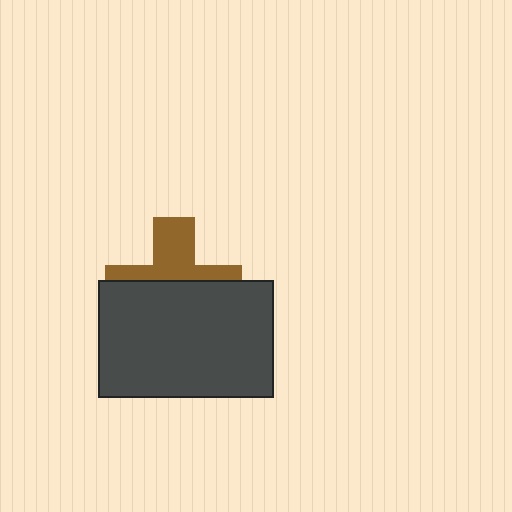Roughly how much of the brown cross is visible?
A small part of it is visible (roughly 40%).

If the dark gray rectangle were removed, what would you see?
You would see the complete brown cross.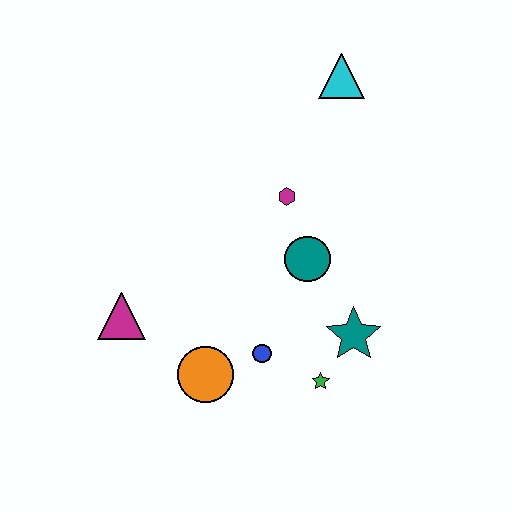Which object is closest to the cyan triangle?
The magenta hexagon is closest to the cyan triangle.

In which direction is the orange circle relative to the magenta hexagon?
The orange circle is below the magenta hexagon.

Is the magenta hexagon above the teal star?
Yes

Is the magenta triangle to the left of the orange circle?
Yes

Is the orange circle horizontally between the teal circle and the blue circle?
No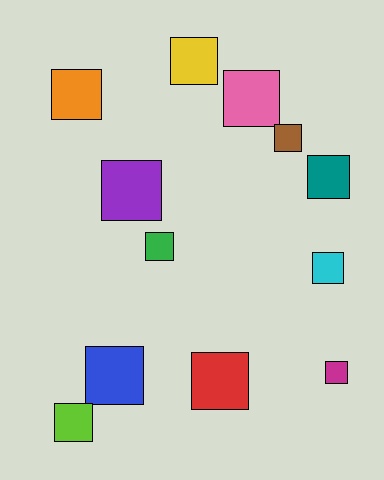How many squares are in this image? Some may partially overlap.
There are 12 squares.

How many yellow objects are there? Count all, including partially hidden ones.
There is 1 yellow object.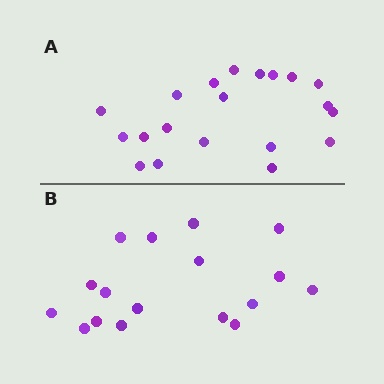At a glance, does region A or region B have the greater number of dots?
Region A (the top region) has more dots.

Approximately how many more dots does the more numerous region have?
Region A has just a few more — roughly 2 or 3 more dots than region B.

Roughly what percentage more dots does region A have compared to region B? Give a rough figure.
About 20% more.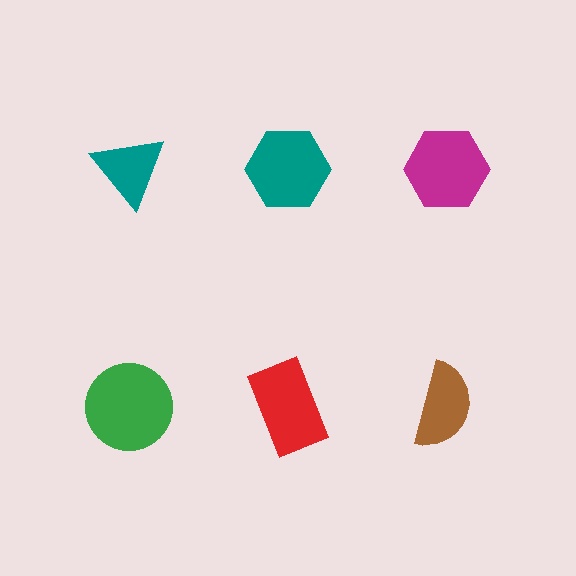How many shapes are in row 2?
3 shapes.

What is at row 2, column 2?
A red rectangle.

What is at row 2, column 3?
A brown semicircle.